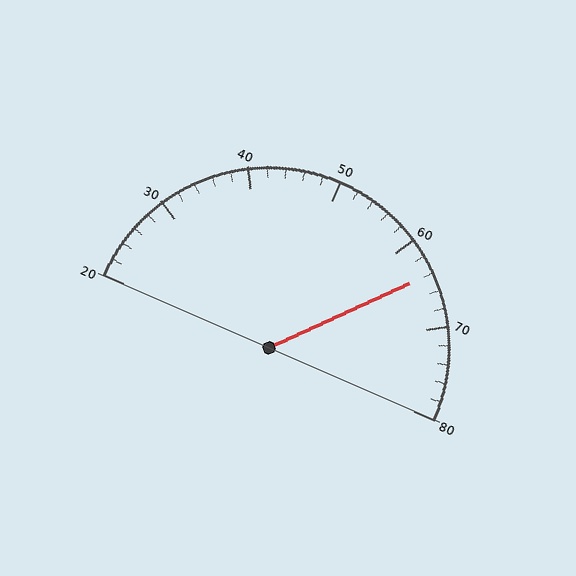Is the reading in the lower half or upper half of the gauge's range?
The reading is in the upper half of the range (20 to 80).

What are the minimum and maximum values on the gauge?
The gauge ranges from 20 to 80.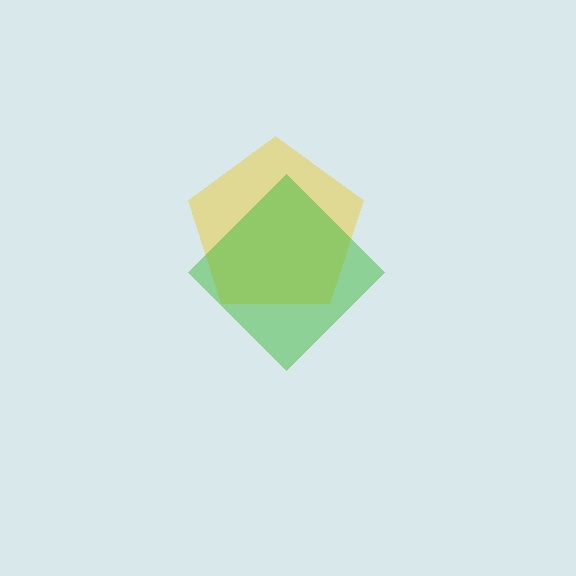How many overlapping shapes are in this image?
There are 2 overlapping shapes in the image.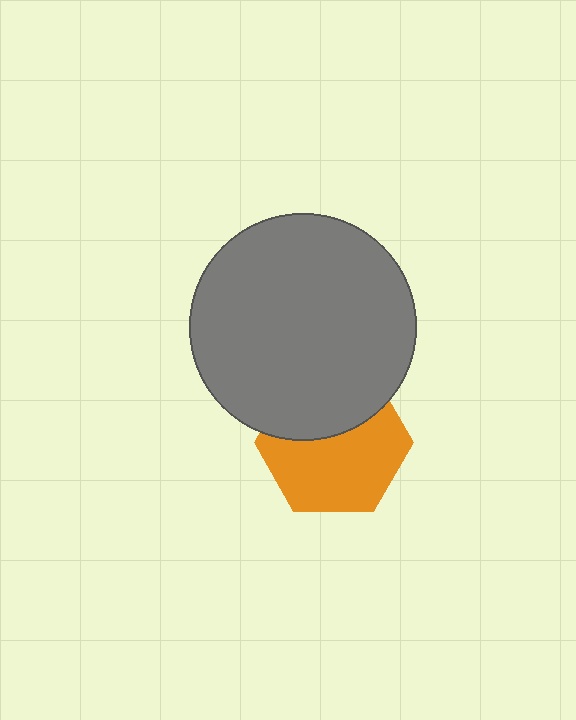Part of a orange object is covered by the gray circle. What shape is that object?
It is a hexagon.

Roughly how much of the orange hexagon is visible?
About half of it is visible (roughly 61%).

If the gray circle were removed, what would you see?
You would see the complete orange hexagon.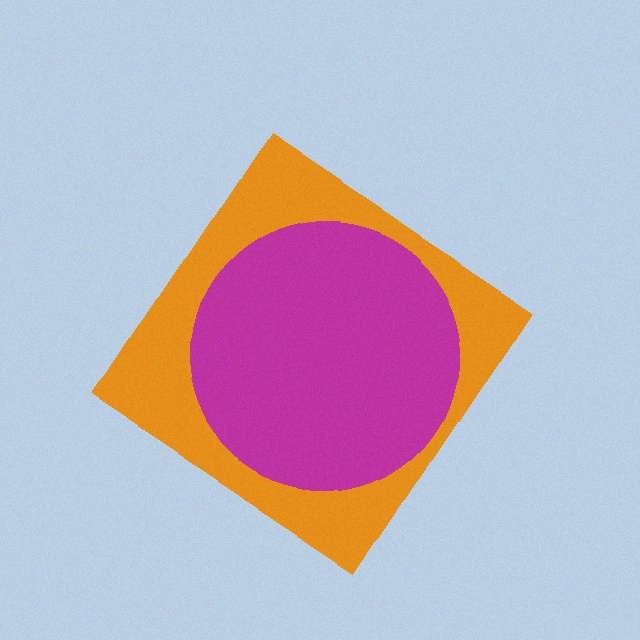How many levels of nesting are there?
2.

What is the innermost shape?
The magenta circle.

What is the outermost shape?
The orange diamond.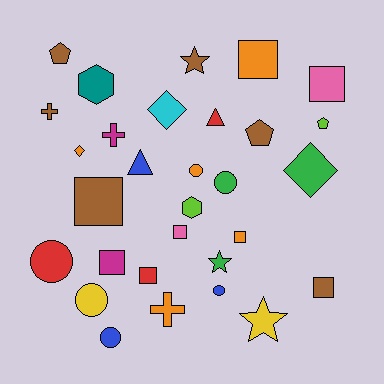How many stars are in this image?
There are 3 stars.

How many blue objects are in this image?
There are 3 blue objects.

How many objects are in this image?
There are 30 objects.